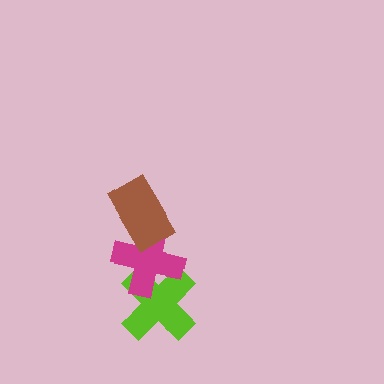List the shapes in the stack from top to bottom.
From top to bottom: the brown rectangle, the magenta cross, the lime cross.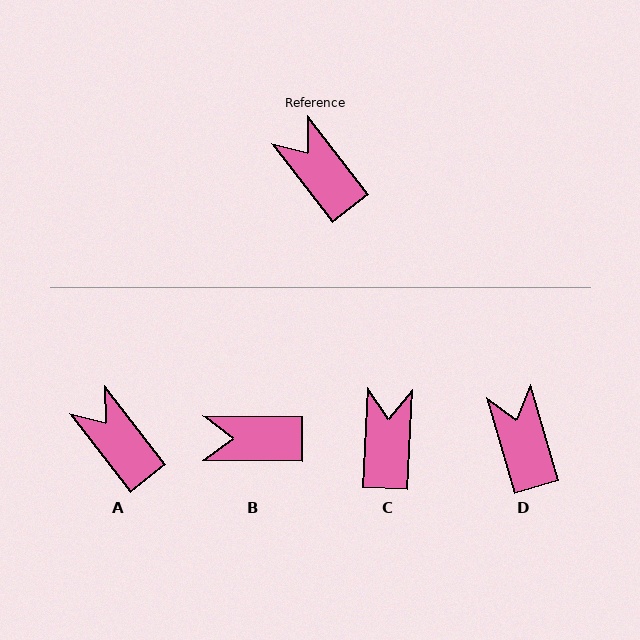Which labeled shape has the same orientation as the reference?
A.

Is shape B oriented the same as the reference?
No, it is off by about 52 degrees.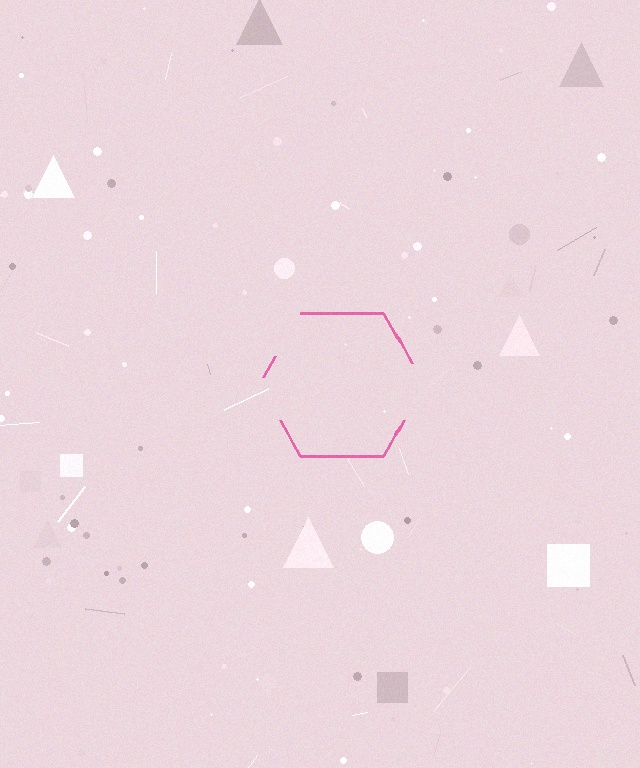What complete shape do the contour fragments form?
The contour fragments form a hexagon.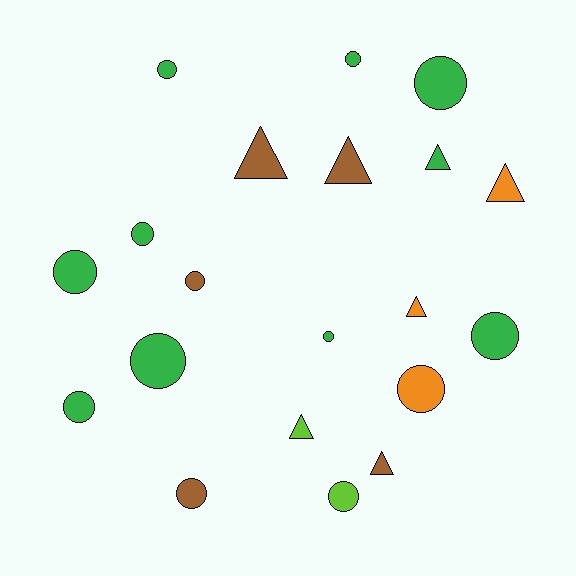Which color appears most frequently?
Green, with 10 objects.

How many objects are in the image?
There are 20 objects.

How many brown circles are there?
There are 2 brown circles.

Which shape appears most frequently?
Circle, with 13 objects.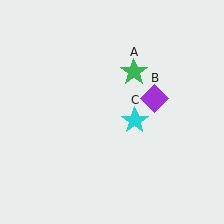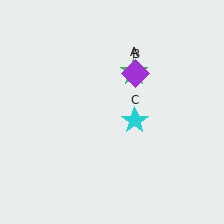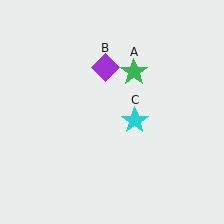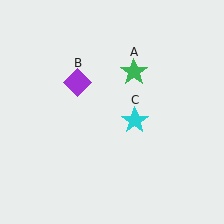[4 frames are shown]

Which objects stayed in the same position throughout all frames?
Green star (object A) and cyan star (object C) remained stationary.